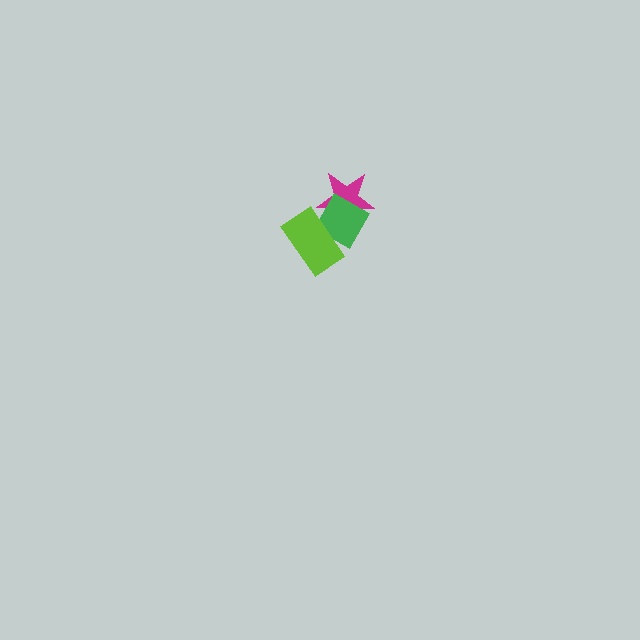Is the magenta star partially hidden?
Yes, it is partially covered by another shape.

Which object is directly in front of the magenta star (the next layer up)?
The green diamond is directly in front of the magenta star.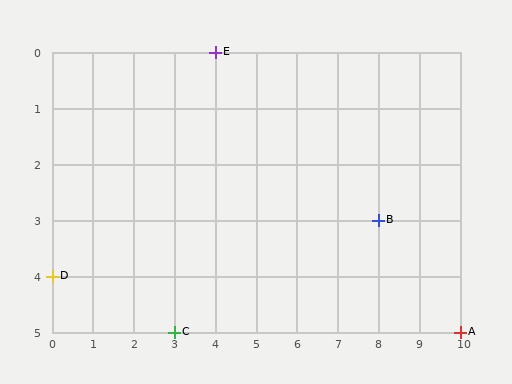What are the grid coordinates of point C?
Point C is at grid coordinates (3, 5).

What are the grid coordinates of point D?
Point D is at grid coordinates (0, 4).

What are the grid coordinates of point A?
Point A is at grid coordinates (10, 5).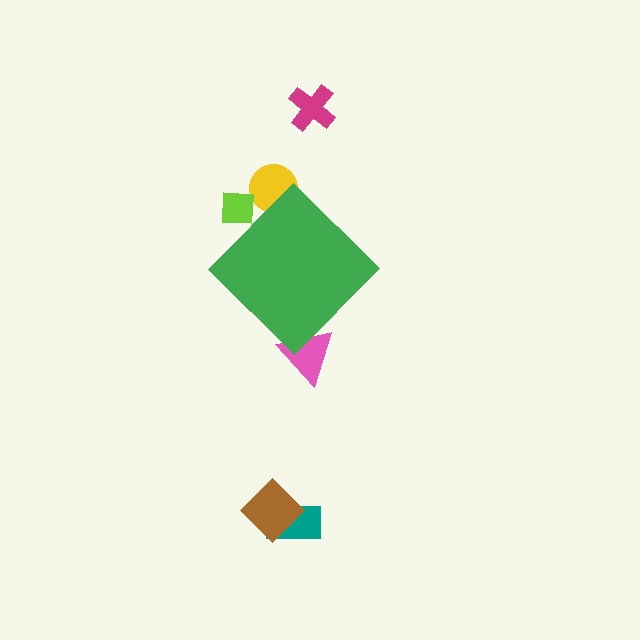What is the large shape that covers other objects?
A green diamond.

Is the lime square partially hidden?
Yes, the lime square is partially hidden behind the green diamond.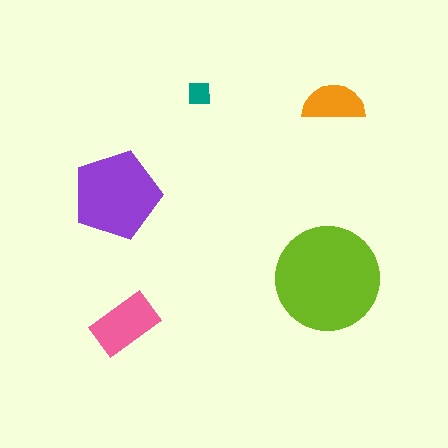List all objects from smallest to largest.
The teal square, the orange semicircle, the pink rectangle, the purple pentagon, the lime circle.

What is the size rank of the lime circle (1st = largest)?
1st.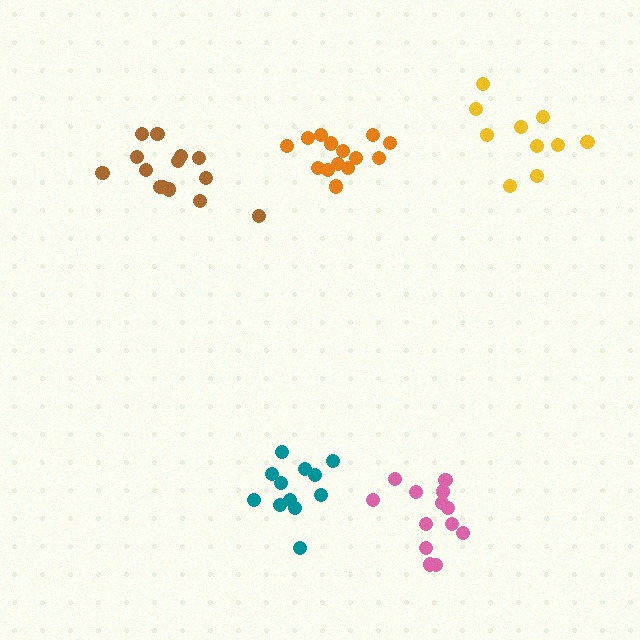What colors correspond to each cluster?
The clusters are colored: pink, yellow, brown, teal, orange.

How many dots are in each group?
Group 1: 13 dots, Group 2: 10 dots, Group 3: 14 dots, Group 4: 12 dots, Group 5: 14 dots (63 total).